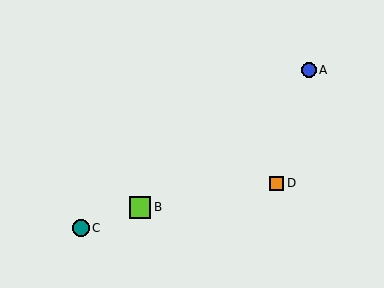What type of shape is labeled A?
Shape A is a blue circle.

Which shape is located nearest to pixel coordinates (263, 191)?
The orange square (labeled D) at (277, 183) is nearest to that location.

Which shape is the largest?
The lime square (labeled B) is the largest.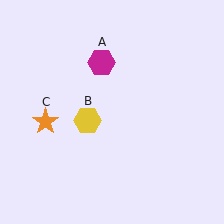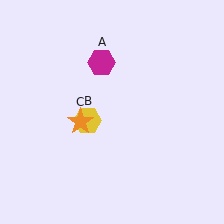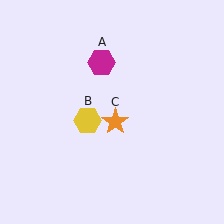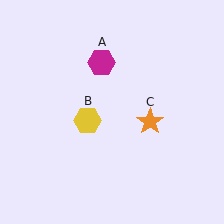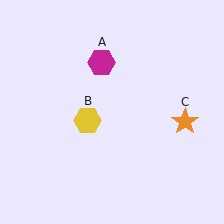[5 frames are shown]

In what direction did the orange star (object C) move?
The orange star (object C) moved right.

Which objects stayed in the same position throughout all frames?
Magenta hexagon (object A) and yellow hexagon (object B) remained stationary.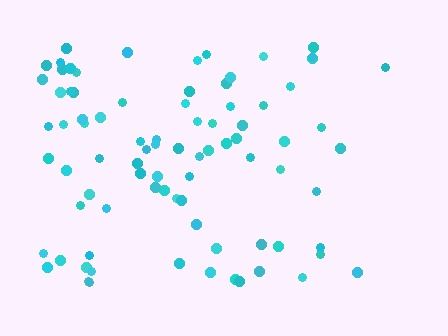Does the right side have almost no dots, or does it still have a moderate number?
Still a moderate number, just noticeably fewer than the left.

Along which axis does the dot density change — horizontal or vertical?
Horizontal.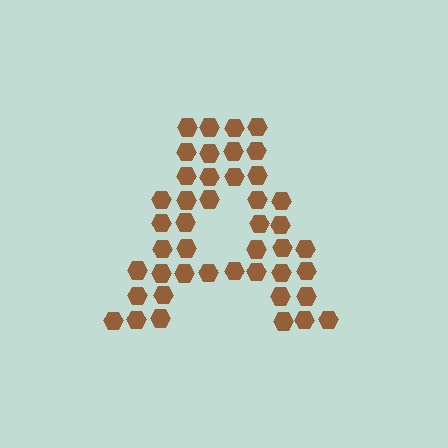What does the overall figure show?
The overall figure shows the letter A.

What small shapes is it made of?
It is made of small hexagons.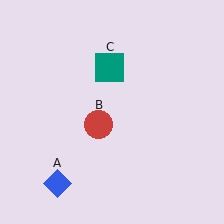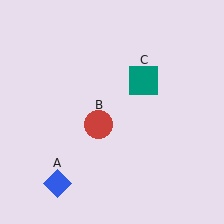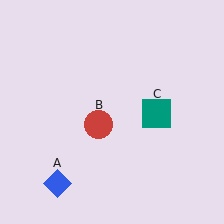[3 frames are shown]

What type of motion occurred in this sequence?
The teal square (object C) rotated clockwise around the center of the scene.